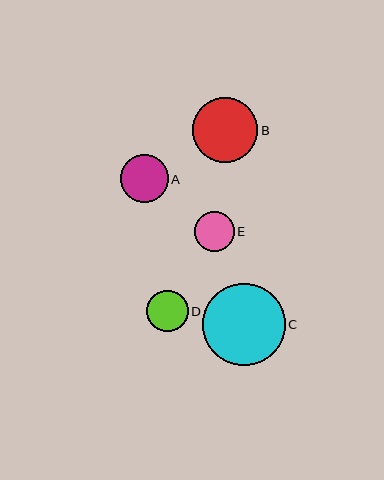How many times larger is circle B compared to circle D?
Circle B is approximately 1.6 times the size of circle D.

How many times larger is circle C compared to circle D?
Circle C is approximately 2.0 times the size of circle D.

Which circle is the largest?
Circle C is the largest with a size of approximately 83 pixels.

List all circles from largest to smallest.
From largest to smallest: C, B, A, D, E.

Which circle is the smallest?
Circle E is the smallest with a size of approximately 40 pixels.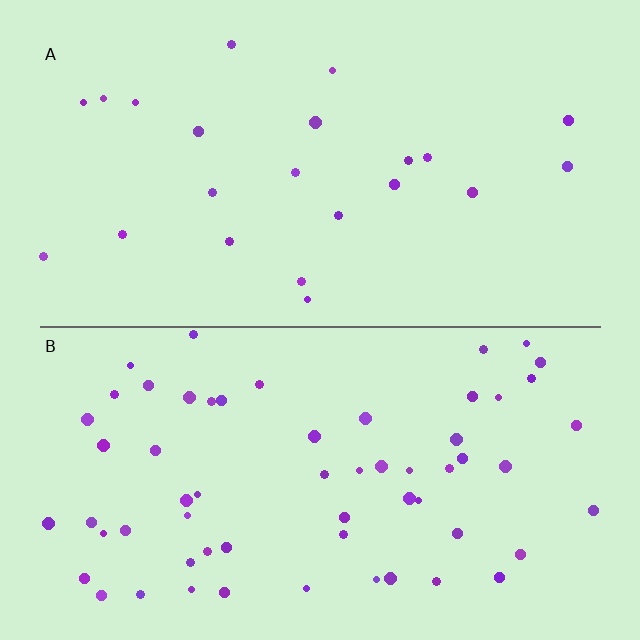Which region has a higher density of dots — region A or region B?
B (the bottom).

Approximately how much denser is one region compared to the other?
Approximately 2.7× — region B over region A.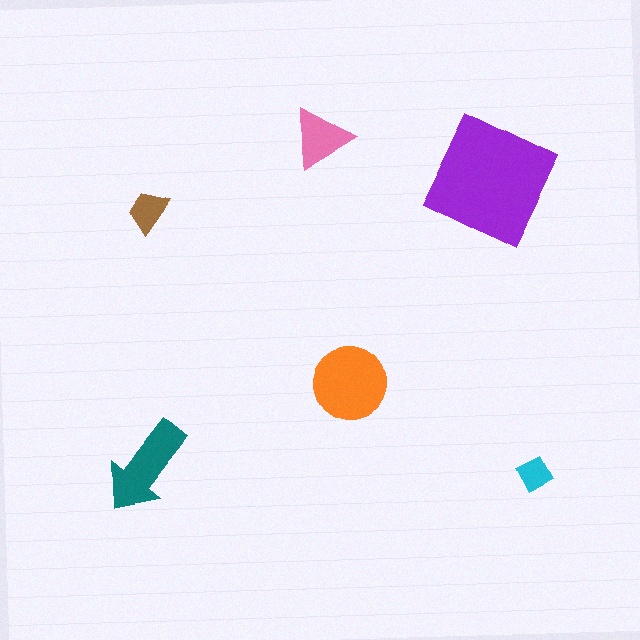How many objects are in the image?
There are 6 objects in the image.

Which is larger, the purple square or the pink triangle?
The purple square.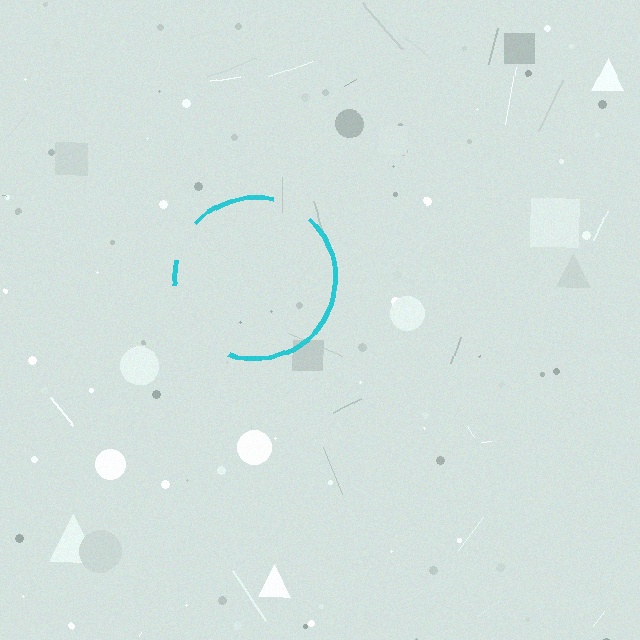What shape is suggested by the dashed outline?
The dashed outline suggests a circle.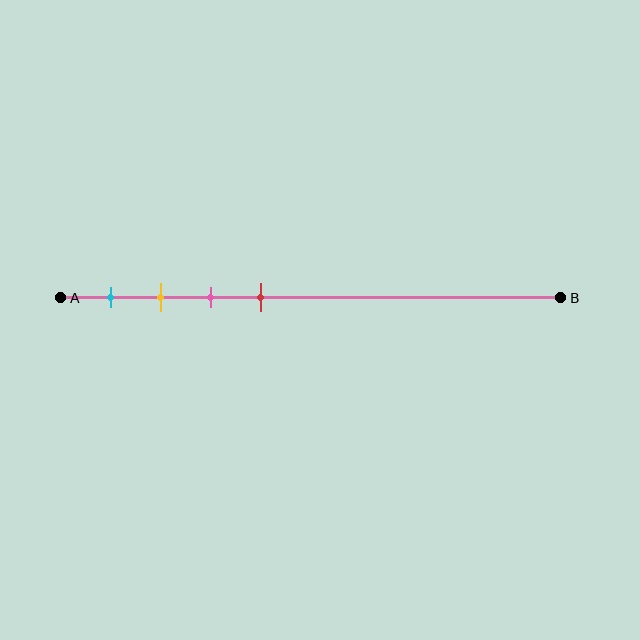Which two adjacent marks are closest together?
The yellow and pink marks are the closest adjacent pair.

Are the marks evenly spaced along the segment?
Yes, the marks are approximately evenly spaced.